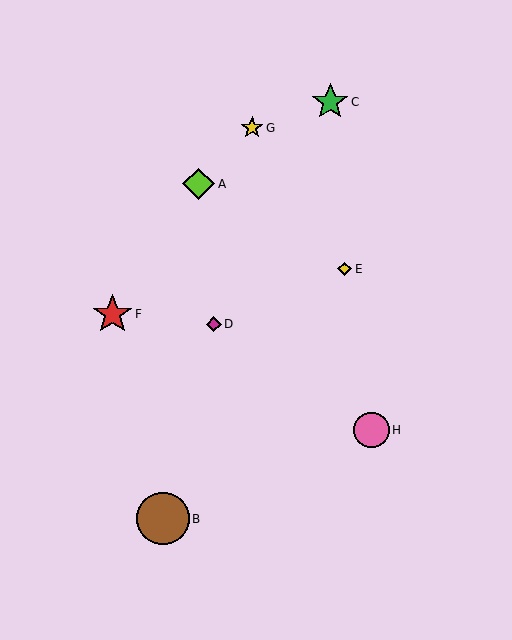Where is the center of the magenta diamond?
The center of the magenta diamond is at (214, 324).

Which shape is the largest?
The brown circle (labeled B) is the largest.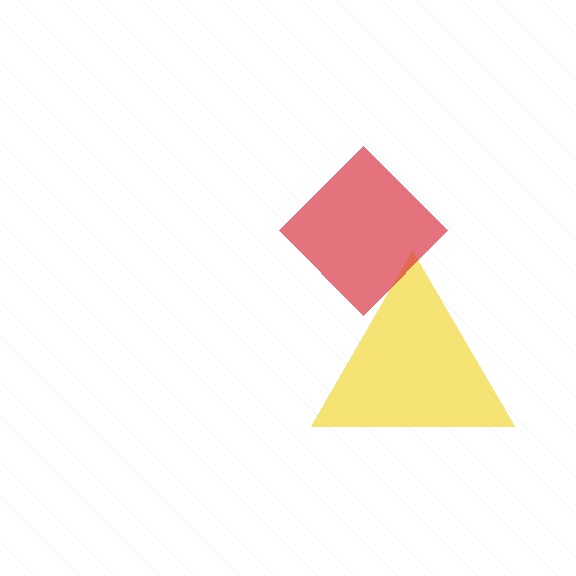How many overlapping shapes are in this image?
There are 2 overlapping shapes in the image.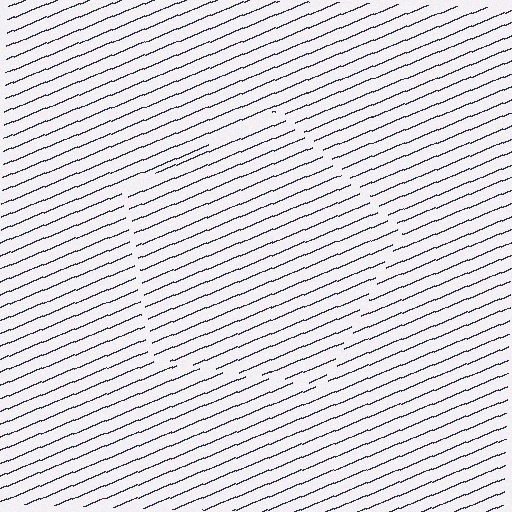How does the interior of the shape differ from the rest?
The interior of the shape contains the same grating, shifted by half a period — the contour is defined by the phase discontinuity where line-ends from the inner and outer gratings abut.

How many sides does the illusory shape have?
5 sides — the line-ends trace a pentagon.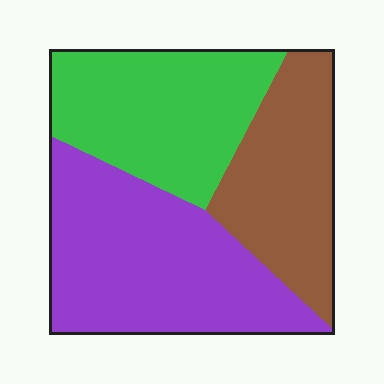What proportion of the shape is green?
Green takes up about one third (1/3) of the shape.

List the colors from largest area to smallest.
From largest to smallest: purple, green, brown.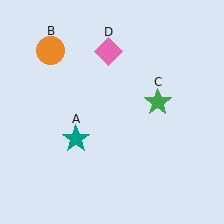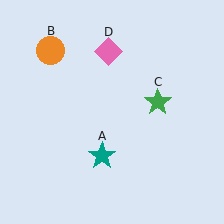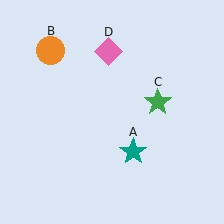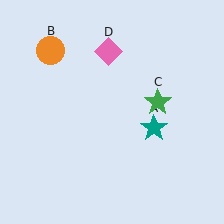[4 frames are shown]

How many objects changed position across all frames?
1 object changed position: teal star (object A).